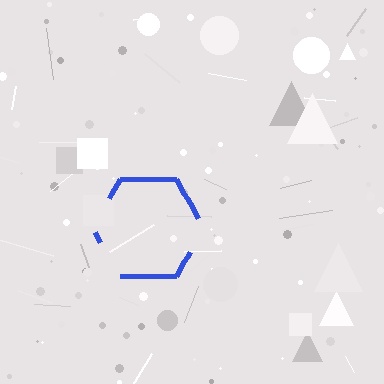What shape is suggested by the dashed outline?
The dashed outline suggests a hexagon.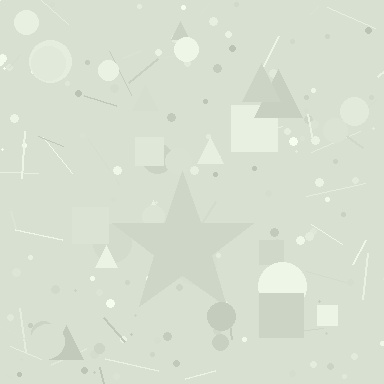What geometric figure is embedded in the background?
A star is embedded in the background.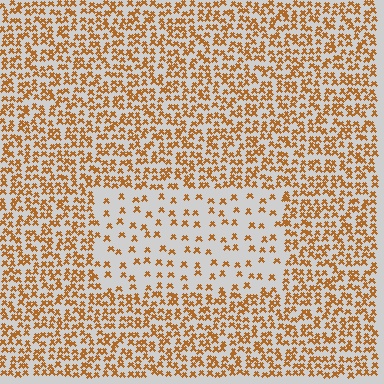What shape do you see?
I see a rectangle.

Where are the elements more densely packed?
The elements are more densely packed outside the rectangle boundary.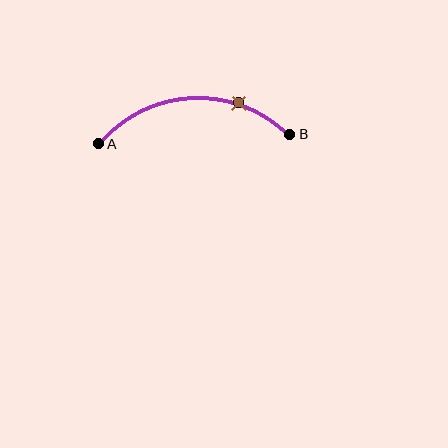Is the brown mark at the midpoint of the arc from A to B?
No. The brown mark lies on the arc but is closer to endpoint B. The arc midpoint would be at the point on the curve equidistant along the arc from both A and B.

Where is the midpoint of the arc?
The arc midpoint is the point on the curve farthest from the straight line joining A and B. It sits above that line.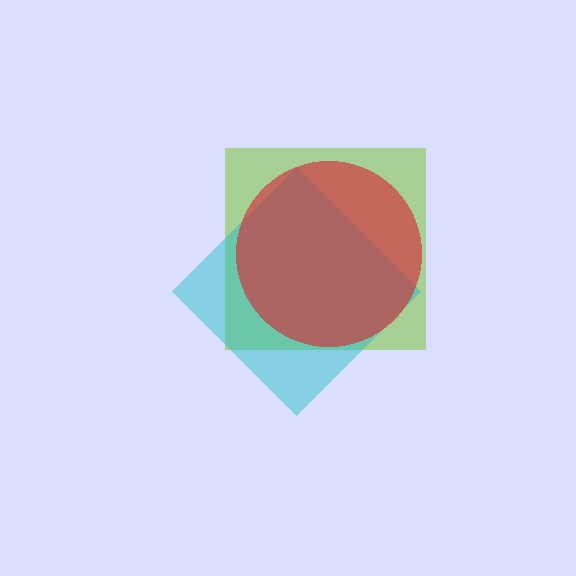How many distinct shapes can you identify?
There are 3 distinct shapes: a lime square, a cyan diamond, a red circle.